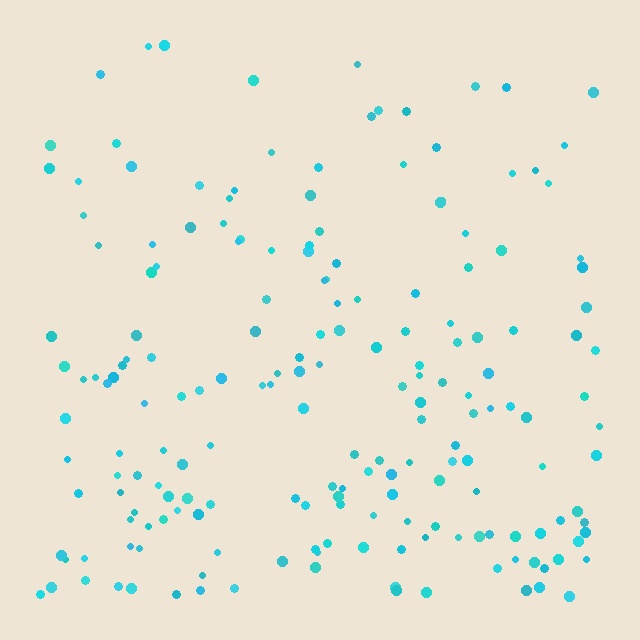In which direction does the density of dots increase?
From top to bottom, with the bottom side densest.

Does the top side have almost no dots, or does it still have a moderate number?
Still a moderate number, just noticeably fewer than the bottom.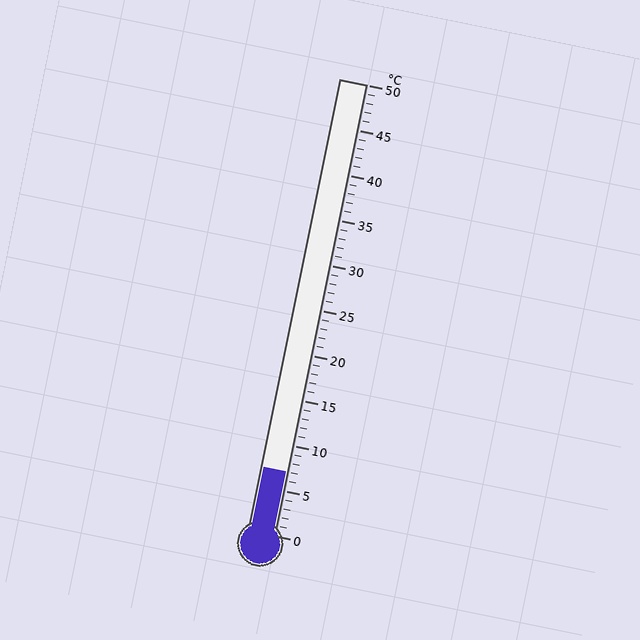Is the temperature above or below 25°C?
The temperature is below 25°C.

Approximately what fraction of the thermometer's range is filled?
The thermometer is filled to approximately 15% of its range.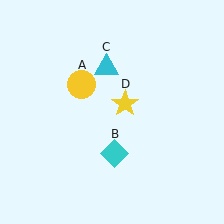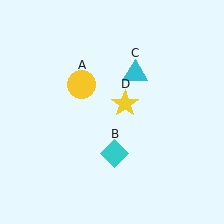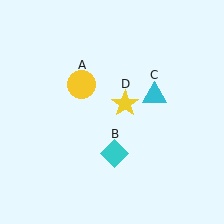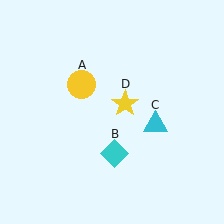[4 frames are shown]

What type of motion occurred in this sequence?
The cyan triangle (object C) rotated clockwise around the center of the scene.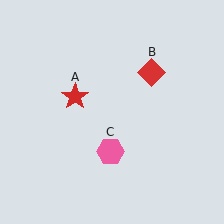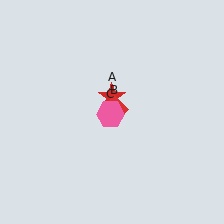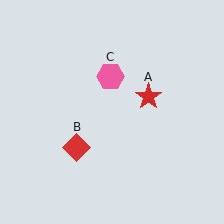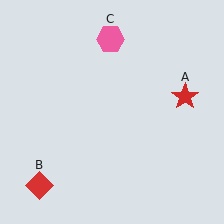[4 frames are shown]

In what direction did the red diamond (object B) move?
The red diamond (object B) moved down and to the left.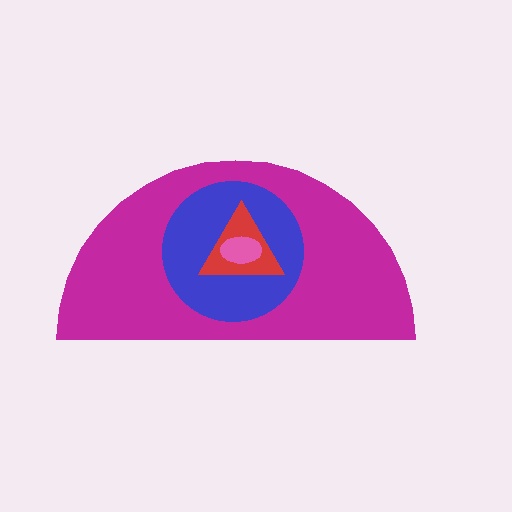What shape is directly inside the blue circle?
The red triangle.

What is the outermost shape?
The magenta semicircle.